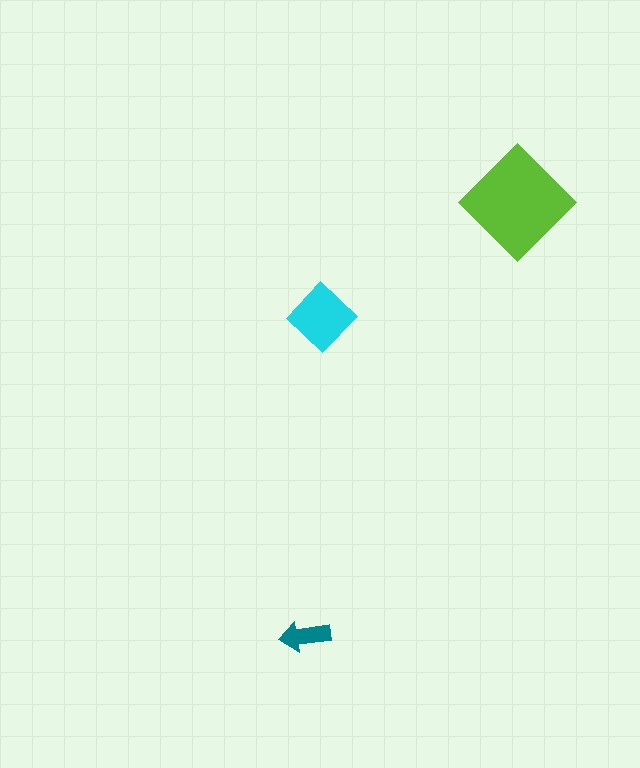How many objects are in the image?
There are 3 objects in the image.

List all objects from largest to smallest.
The lime diamond, the cyan diamond, the teal arrow.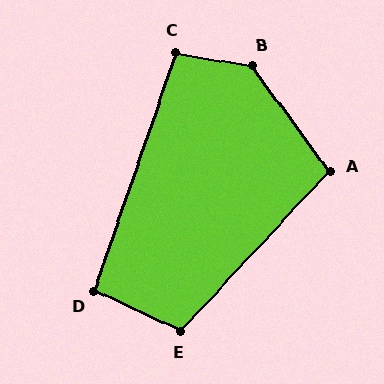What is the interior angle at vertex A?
Approximately 100 degrees (obtuse).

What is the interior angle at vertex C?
Approximately 100 degrees (obtuse).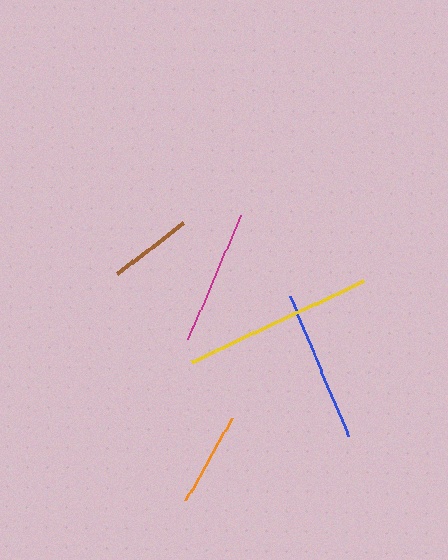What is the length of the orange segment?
The orange segment is approximately 94 pixels long.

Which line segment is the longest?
The yellow line is the longest at approximately 191 pixels.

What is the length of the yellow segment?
The yellow segment is approximately 191 pixels long.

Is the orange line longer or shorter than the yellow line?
The yellow line is longer than the orange line.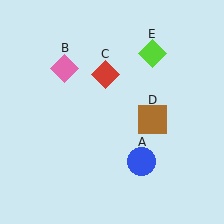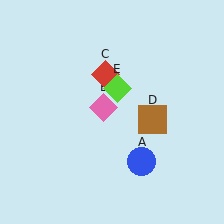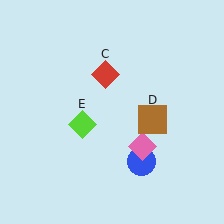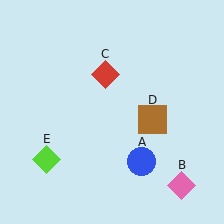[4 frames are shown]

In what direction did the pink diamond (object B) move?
The pink diamond (object B) moved down and to the right.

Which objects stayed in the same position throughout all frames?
Blue circle (object A) and red diamond (object C) and brown square (object D) remained stationary.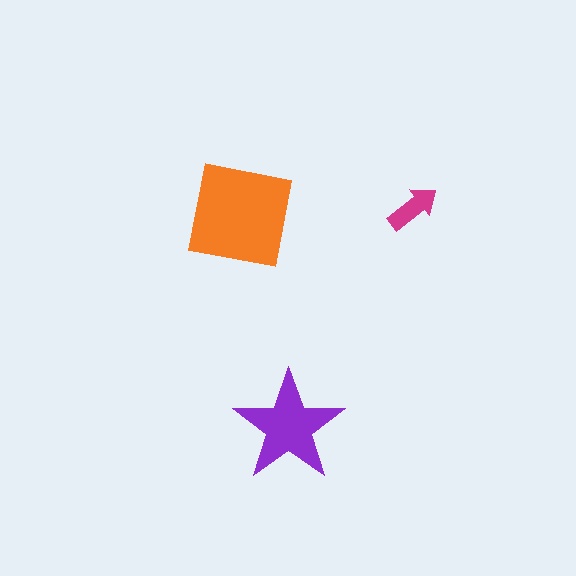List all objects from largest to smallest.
The orange square, the purple star, the magenta arrow.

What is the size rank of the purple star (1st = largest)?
2nd.